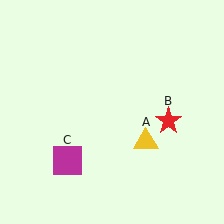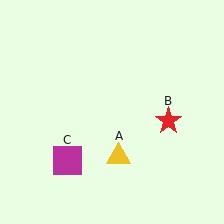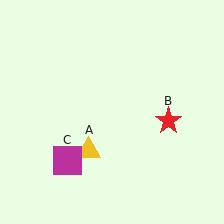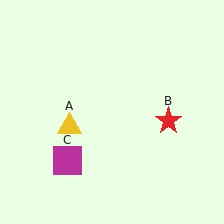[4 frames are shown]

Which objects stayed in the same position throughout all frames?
Red star (object B) and magenta square (object C) remained stationary.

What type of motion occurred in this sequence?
The yellow triangle (object A) rotated clockwise around the center of the scene.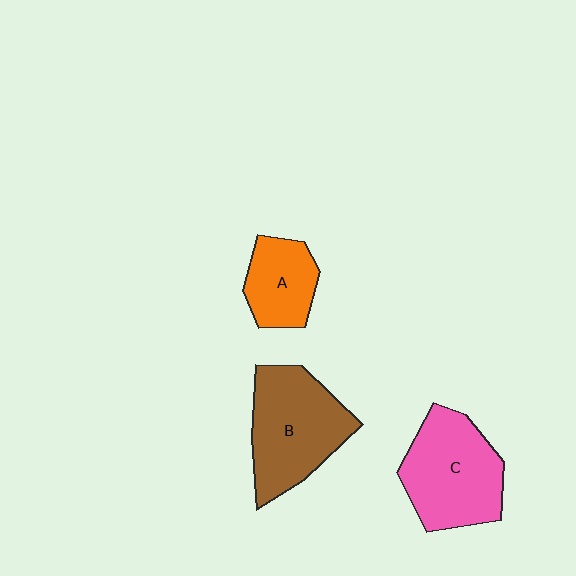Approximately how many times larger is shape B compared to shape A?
Approximately 1.8 times.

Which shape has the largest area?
Shape B (brown).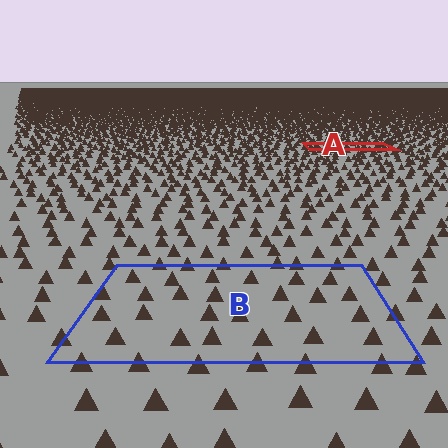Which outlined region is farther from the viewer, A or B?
Region A is farther from the viewer — the texture elements inside it appear smaller and more densely packed.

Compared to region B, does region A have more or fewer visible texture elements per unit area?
Region A has more texture elements per unit area — they are packed more densely because it is farther away.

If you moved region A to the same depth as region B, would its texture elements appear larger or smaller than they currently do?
They would appear larger. At a closer depth, the same texture elements are projected at a bigger on-screen size.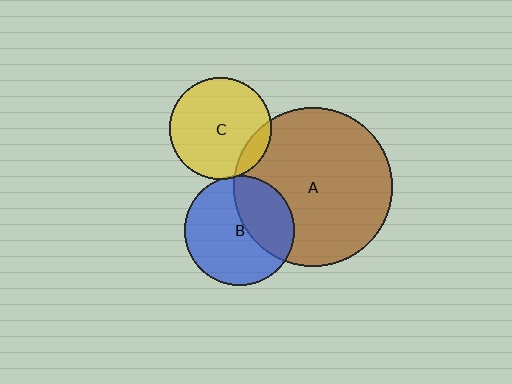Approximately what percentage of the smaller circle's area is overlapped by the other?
Approximately 10%.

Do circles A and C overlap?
Yes.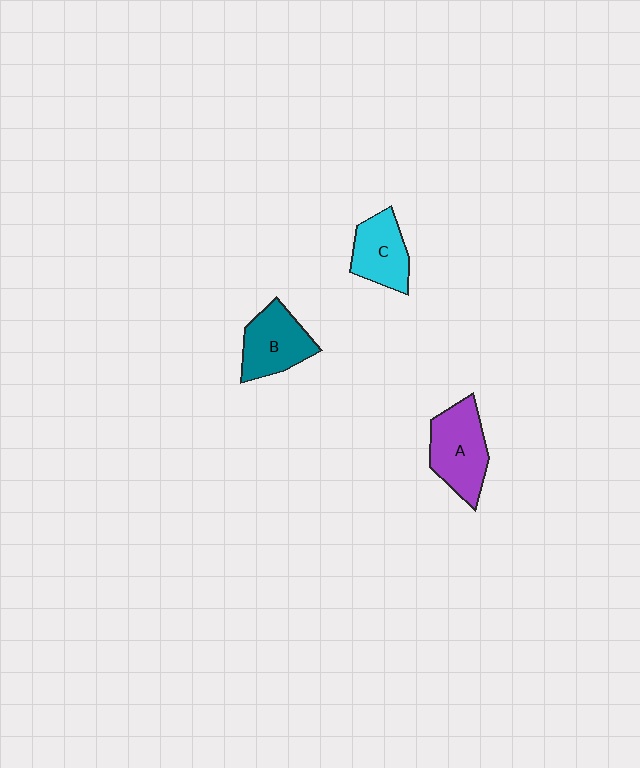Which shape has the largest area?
Shape A (purple).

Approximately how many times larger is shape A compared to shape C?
Approximately 1.3 times.